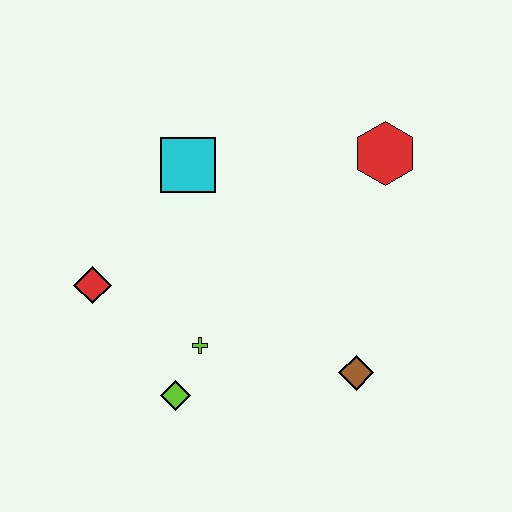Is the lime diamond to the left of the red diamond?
No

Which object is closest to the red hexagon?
The cyan square is closest to the red hexagon.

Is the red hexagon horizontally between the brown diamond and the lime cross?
No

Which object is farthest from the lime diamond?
The red hexagon is farthest from the lime diamond.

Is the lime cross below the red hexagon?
Yes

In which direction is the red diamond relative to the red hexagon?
The red diamond is to the left of the red hexagon.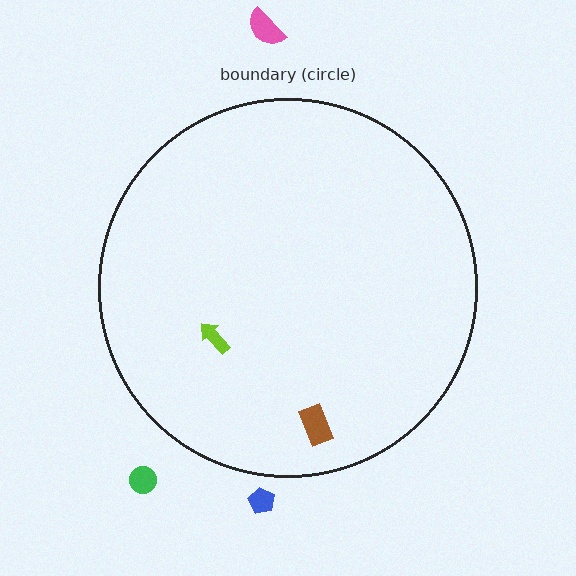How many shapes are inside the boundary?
2 inside, 3 outside.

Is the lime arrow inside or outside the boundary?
Inside.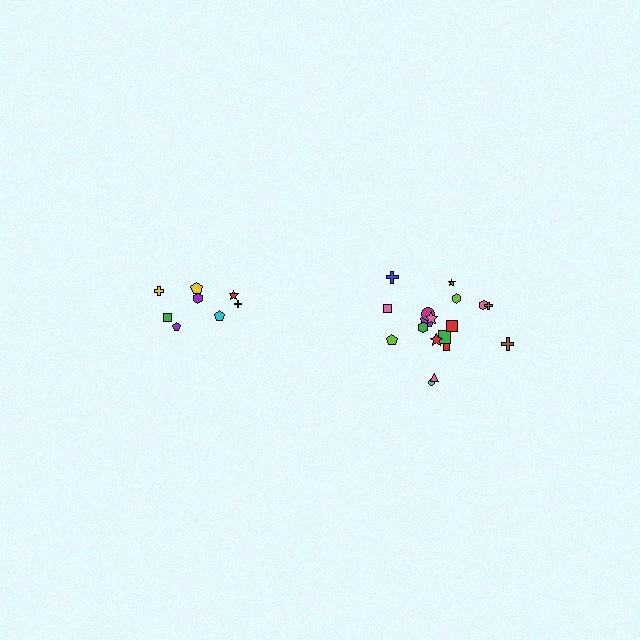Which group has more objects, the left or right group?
The right group.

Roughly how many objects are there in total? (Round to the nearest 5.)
Roughly 25 objects in total.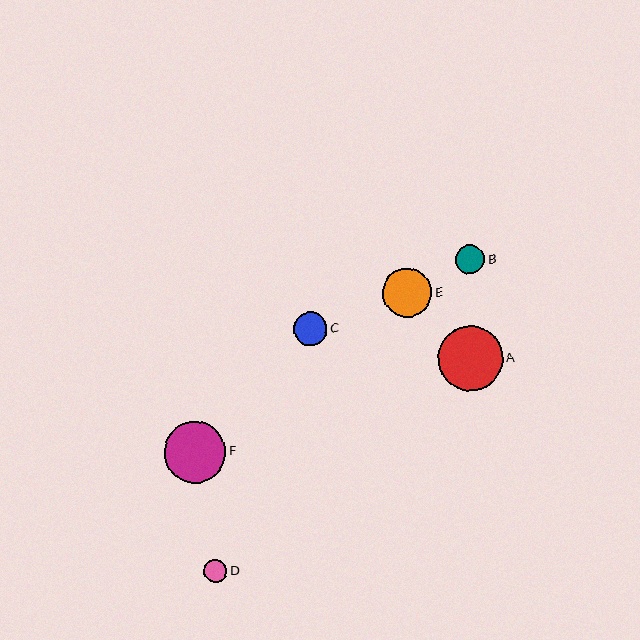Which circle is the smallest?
Circle D is the smallest with a size of approximately 23 pixels.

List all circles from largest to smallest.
From largest to smallest: A, F, E, C, B, D.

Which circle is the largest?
Circle A is the largest with a size of approximately 65 pixels.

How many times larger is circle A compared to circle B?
Circle A is approximately 2.3 times the size of circle B.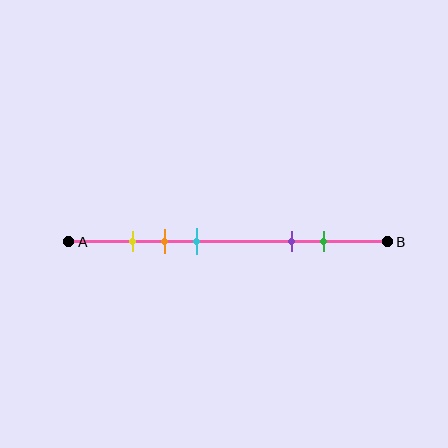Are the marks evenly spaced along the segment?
No, the marks are not evenly spaced.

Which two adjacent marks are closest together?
The yellow and orange marks are the closest adjacent pair.